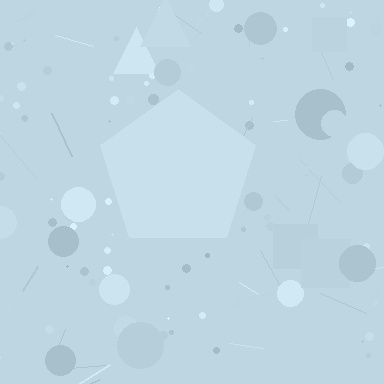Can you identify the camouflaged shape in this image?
The camouflaged shape is a pentagon.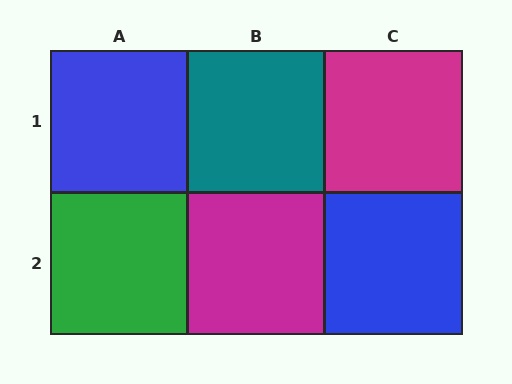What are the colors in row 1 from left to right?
Blue, teal, magenta.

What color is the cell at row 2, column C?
Blue.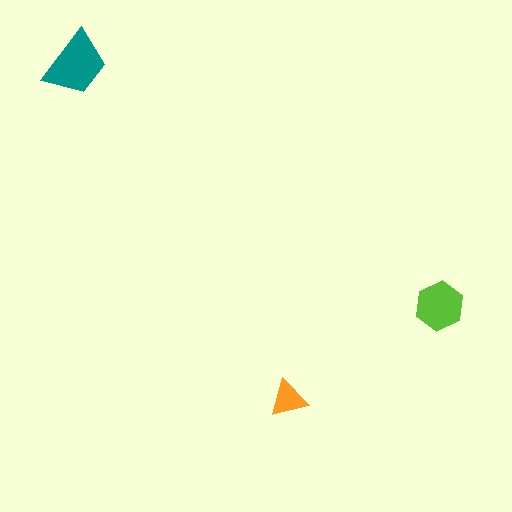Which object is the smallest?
The orange triangle.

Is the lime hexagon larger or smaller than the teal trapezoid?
Smaller.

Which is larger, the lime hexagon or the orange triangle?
The lime hexagon.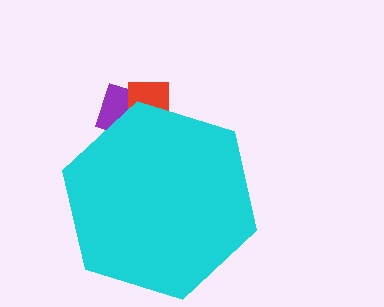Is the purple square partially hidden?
Yes, the purple square is partially hidden behind the cyan hexagon.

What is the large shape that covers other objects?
A cyan hexagon.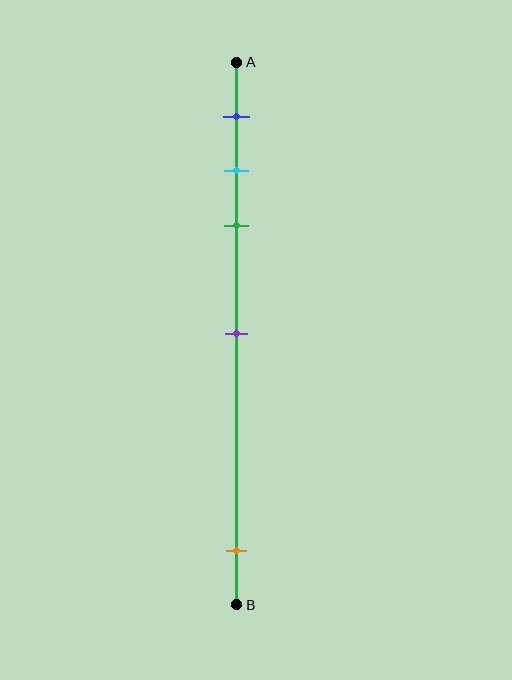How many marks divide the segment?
There are 5 marks dividing the segment.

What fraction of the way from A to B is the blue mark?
The blue mark is approximately 10% (0.1) of the way from A to B.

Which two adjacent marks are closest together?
The cyan and green marks are the closest adjacent pair.